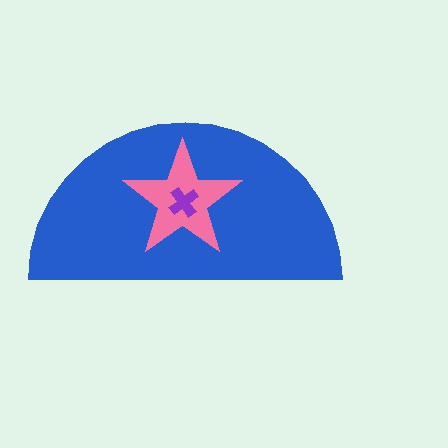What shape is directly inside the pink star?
The purple cross.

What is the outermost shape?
The blue semicircle.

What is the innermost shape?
The purple cross.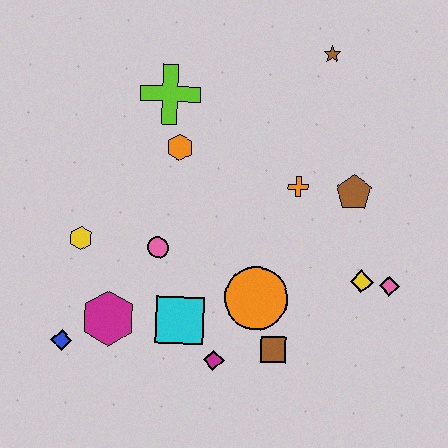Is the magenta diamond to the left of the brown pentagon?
Yes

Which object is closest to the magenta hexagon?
The blue diamond is closest to the magenta hexagon.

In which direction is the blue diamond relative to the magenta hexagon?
The blue diamond is to the left of the magenta hexagon.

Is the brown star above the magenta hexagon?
Yes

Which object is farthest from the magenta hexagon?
The brown star is farthest from the magenta hexagon.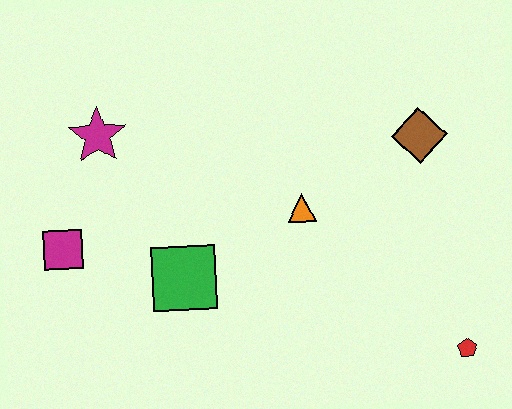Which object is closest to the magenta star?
The magenta square is closest to the magenta star.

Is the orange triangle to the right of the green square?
Yes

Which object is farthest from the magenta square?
The red pentagon is farthest from the magenta square.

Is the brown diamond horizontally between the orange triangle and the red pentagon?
Yes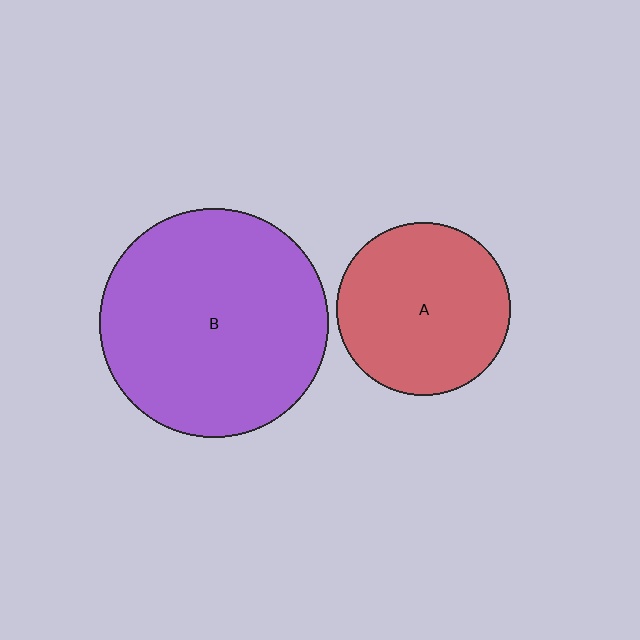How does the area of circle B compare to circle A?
Approximately 1.7 times.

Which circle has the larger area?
Circle B (purple).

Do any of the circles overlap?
No, none of the circles overlap.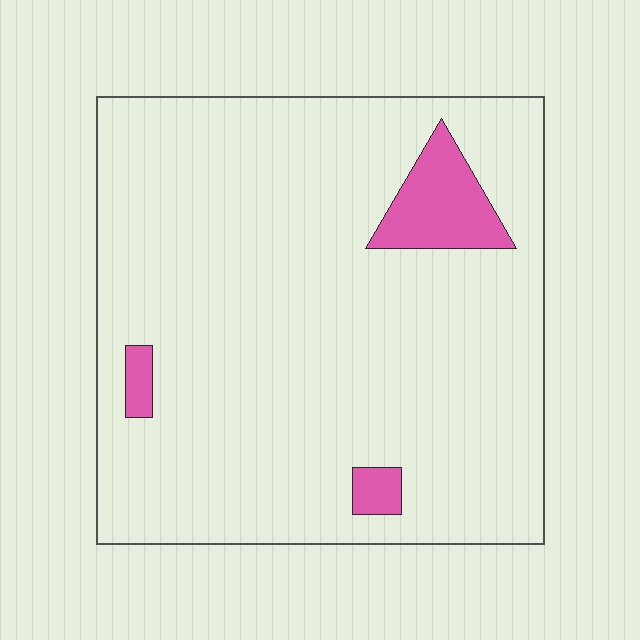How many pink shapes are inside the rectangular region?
3.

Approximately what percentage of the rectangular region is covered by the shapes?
Approximately 5%.